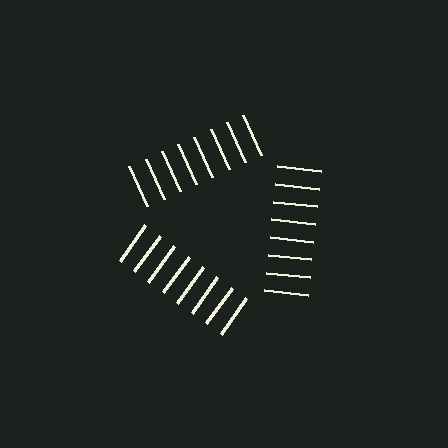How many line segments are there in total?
24 — 8 along each of the 3 edges.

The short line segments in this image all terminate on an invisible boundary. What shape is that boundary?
An illusory triangle — the line segments terminate on its edges but no continuous stroke is drawn.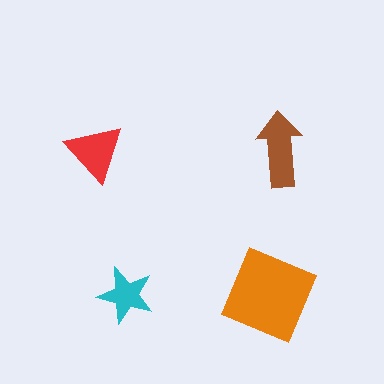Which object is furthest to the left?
The red triangle is leftmost.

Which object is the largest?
The orange square.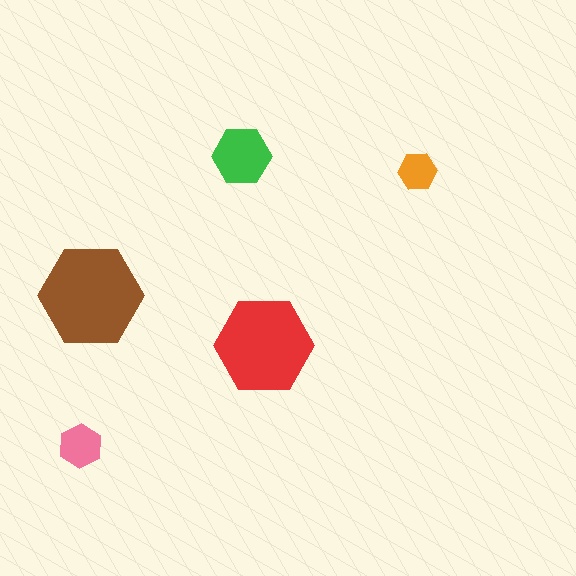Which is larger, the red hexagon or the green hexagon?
The red one.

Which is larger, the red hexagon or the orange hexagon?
The red one.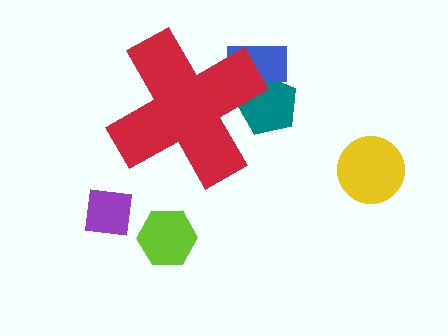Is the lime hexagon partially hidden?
No, the lime hexagon is fully visible.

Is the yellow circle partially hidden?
No, the yellow circle is fully visible.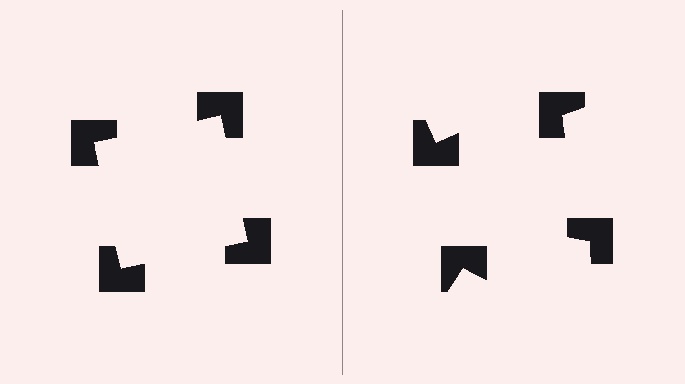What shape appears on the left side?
An illusory square.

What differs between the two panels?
The notched squares are positioned identically on both sides; only the wedge orientations differ. On the left they align to a square; on the right they are misaligned.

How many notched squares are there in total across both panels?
8 — 4 on each side.